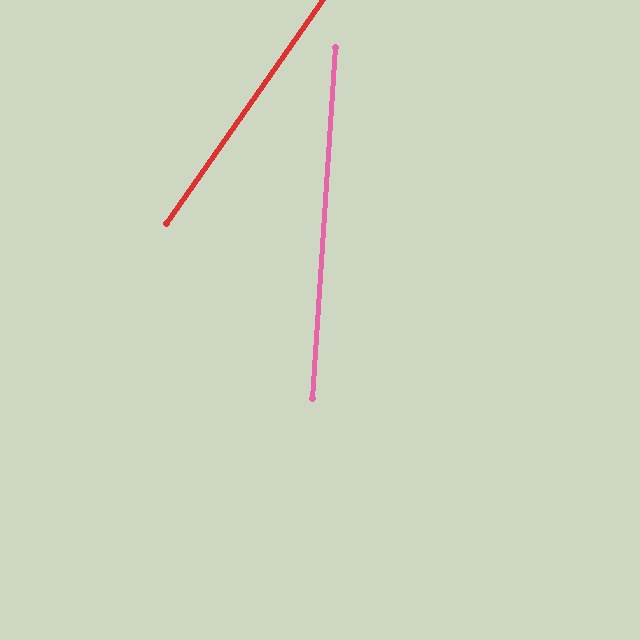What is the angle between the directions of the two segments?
Approximately 31 degrees.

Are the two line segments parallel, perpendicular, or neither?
Neither parallel nor perpendicular — they differ by about 31°.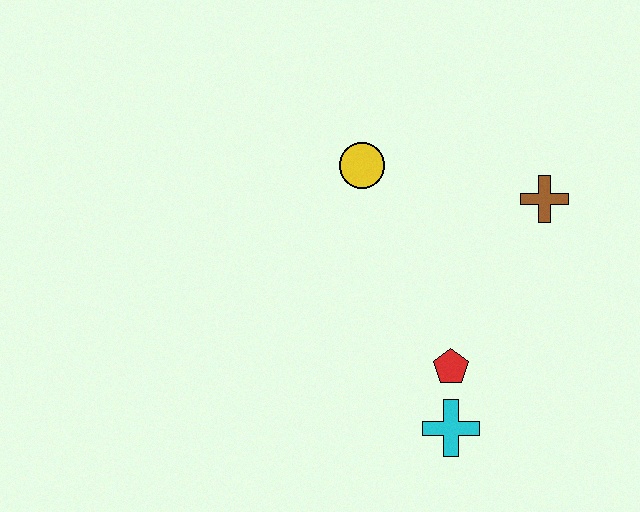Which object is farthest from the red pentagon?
The yellow circle is farthest from the red pentagon.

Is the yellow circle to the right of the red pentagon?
No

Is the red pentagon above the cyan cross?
Yes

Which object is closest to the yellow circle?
The brown cross is closest to the yellow circle.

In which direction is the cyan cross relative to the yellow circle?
The cyan cross is below the yellow circle.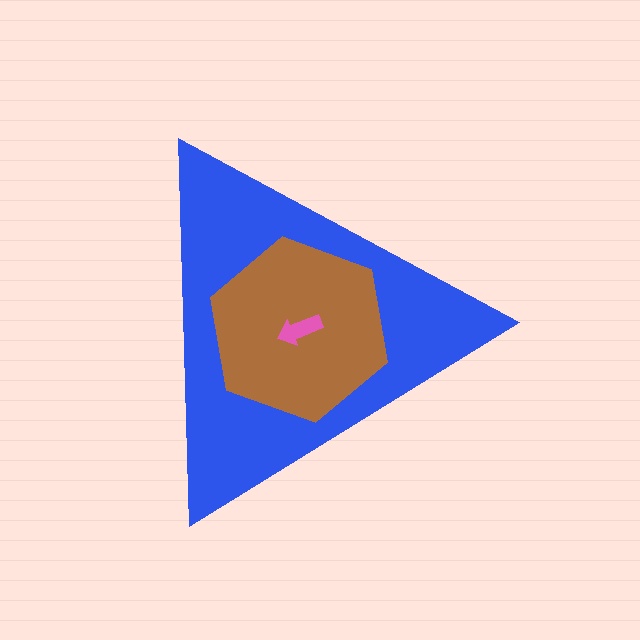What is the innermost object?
The pink arrow.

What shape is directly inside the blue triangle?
The brown hexagon.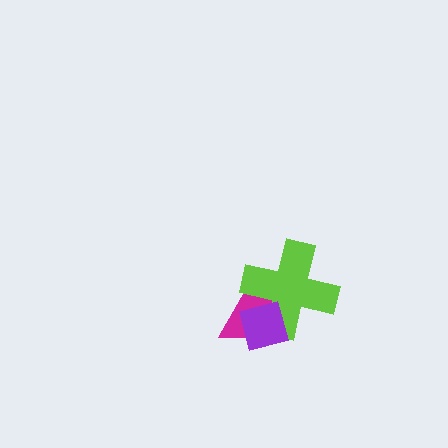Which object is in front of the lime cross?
The purple diamond is in front of the lime cross.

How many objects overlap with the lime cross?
2 objects overlap with the lime cross.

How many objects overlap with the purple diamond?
2 objects overlap with the purple diamond.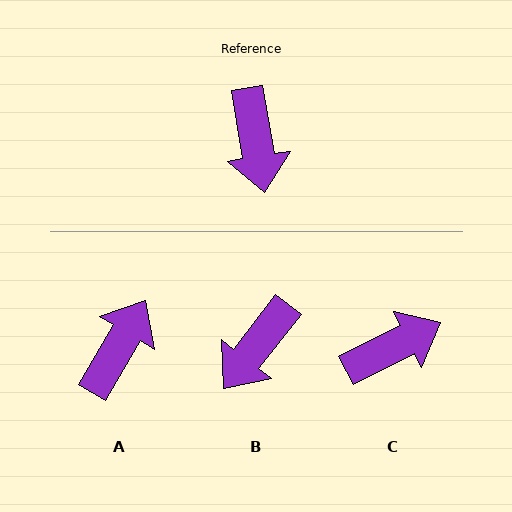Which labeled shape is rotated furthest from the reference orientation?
A, about 140 degrees away.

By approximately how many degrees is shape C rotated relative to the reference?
Approximately 107 degrees counter-clockwise.